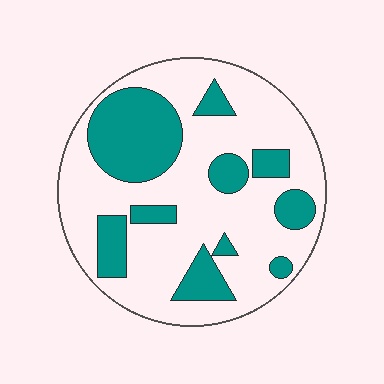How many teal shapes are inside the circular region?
10.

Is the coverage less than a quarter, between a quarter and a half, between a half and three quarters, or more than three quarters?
Between a quarter and a half.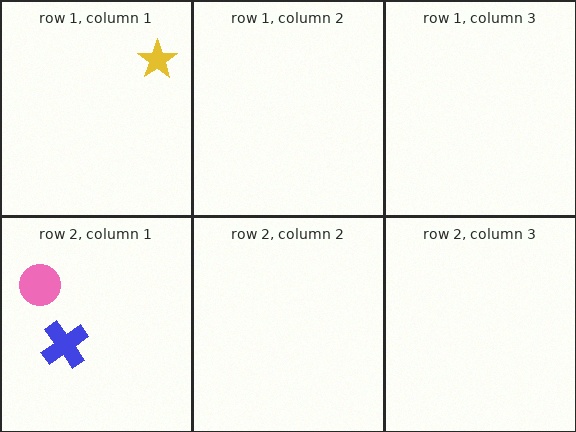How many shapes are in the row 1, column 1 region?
1.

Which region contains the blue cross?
The row 2, column 1 region.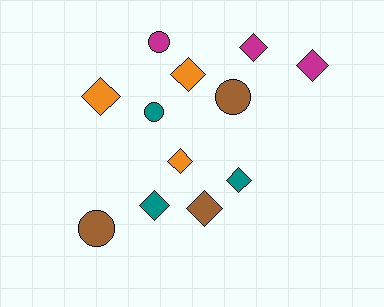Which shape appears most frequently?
Diamond, with 8 objects.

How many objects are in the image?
There are 12 objects.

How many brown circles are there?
There are 2 brown circles.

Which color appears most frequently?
Magenta, with 3 objects.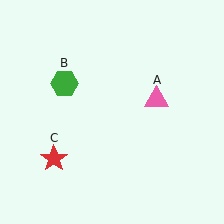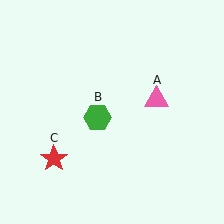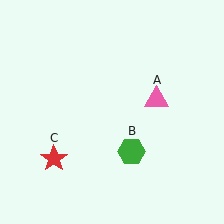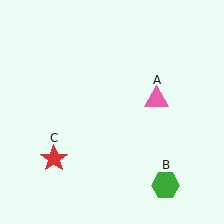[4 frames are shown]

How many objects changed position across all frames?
1 object changed position: green hexagon (object B).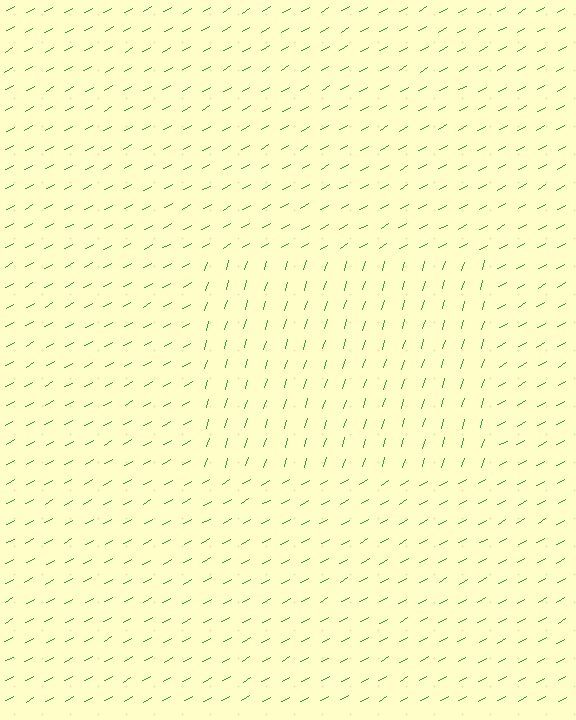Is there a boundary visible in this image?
Yes, there is a texture boundary formed by a change in line orientation.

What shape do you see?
I see a rectangle.